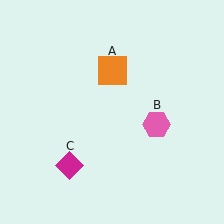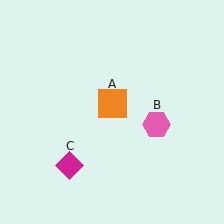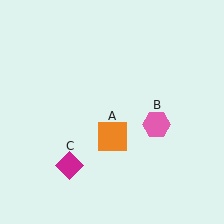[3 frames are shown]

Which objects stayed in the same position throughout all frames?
Pink hexagon (object B) and magenta diamond (object C) remained stationary.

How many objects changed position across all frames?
1 object changed position: orange square (object A).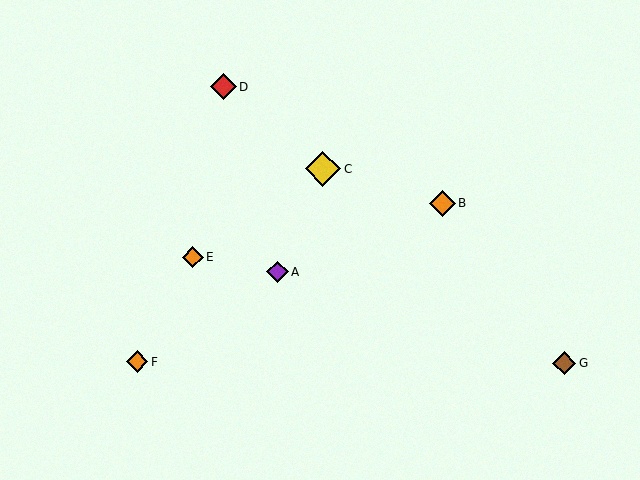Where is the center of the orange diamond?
The center of the orange diamond is at (442, 203).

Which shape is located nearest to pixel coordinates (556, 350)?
The brown diamond (labeled G) at (564, 363) is nearest to that location.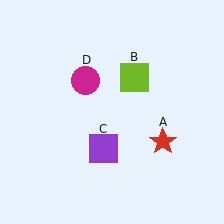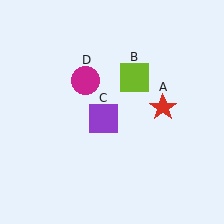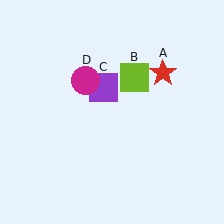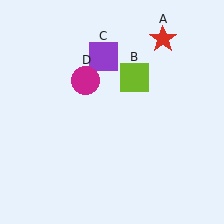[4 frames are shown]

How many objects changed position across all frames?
2 objects changed position: red star (object A), purple square (object C).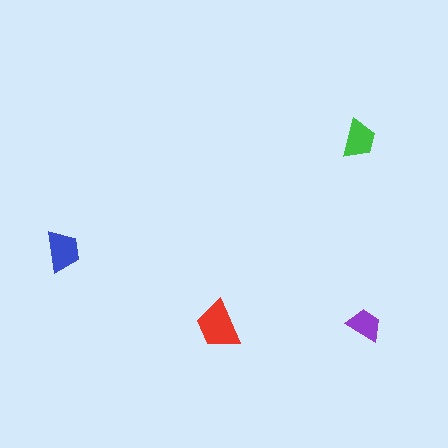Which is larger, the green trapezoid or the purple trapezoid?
The green one.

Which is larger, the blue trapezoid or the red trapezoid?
The red one.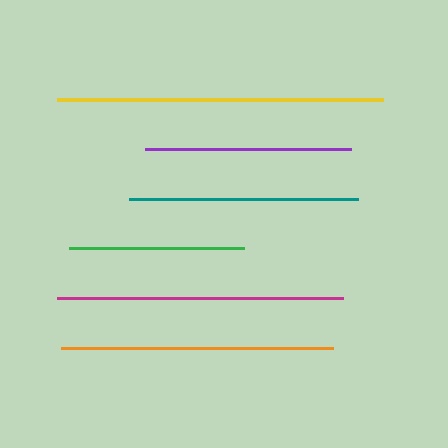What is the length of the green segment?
The green segment is approximately 175 pixels long.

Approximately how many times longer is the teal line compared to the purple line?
The teal line is approximately 1.1 times the length of the purple line.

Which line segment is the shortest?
The green line is the shortest at approximately 175 pixels.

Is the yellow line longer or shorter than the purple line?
The yellow line is longer than the purple line.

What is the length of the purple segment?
The purple segment is approximately 206 pixels long.